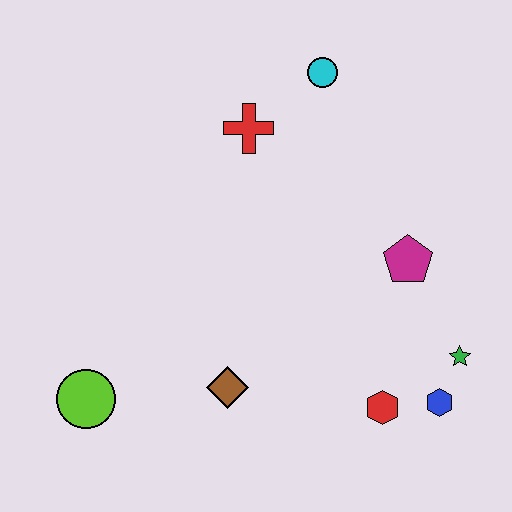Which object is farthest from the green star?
The lime circle is farthest from the green star.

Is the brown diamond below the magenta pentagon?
Yes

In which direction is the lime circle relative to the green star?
The lime circle is to the left of the green star.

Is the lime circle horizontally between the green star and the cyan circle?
No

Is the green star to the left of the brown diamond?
No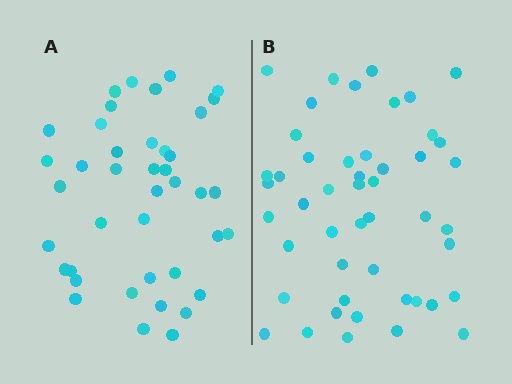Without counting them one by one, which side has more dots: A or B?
Region B (the right region) has more dots.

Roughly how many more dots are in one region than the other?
Region B has roughly 8 or so more dots than region A.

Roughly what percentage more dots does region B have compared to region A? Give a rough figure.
About 15% more.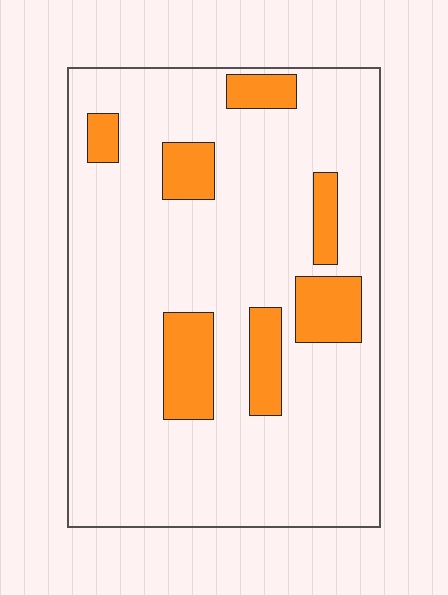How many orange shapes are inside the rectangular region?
7.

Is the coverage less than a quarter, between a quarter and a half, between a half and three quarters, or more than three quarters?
Less than a quarter.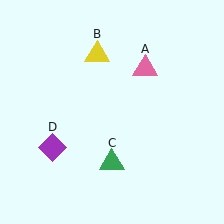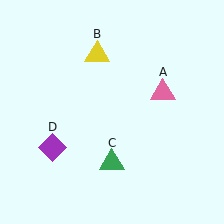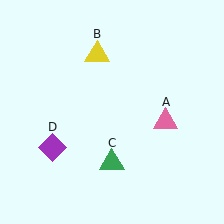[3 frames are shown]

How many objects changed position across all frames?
1 object changed position: pink triangle (object A).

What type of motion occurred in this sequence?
The pink triangle (object A) rotated clockwise around the center of the scene.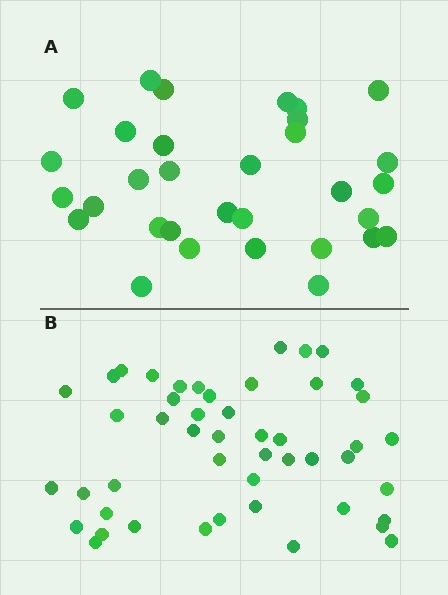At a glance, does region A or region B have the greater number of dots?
Region B (the bottom region) has more dots.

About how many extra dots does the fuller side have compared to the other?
Region B has approximately 15 more dots than region A.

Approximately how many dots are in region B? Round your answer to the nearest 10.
About 50 dots. (The exact count is 48, which rounds to 50.)